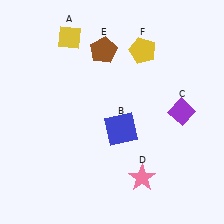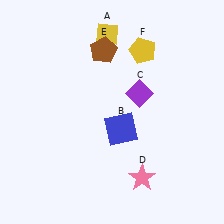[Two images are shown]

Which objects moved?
The objects that moved are: the yellow diamond (A), the purple diamond (C).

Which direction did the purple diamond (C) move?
The purple diamond (C) moved left.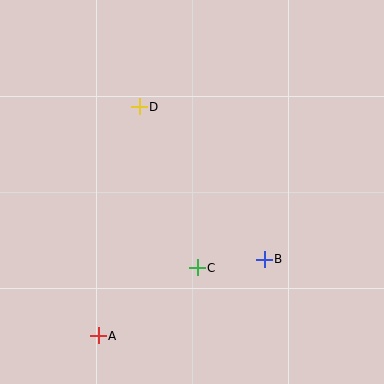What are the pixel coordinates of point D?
Point D is at (139, 107).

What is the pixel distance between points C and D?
The distance between C and D is 171 pixels.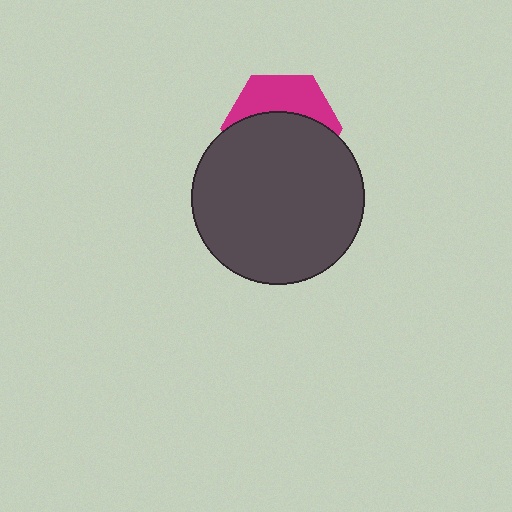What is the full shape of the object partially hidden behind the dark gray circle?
The partially hidden object is a magenta hexagon.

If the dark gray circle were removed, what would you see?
You would see the complete magenta hexagon.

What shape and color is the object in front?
The object in front is a dark gray circle.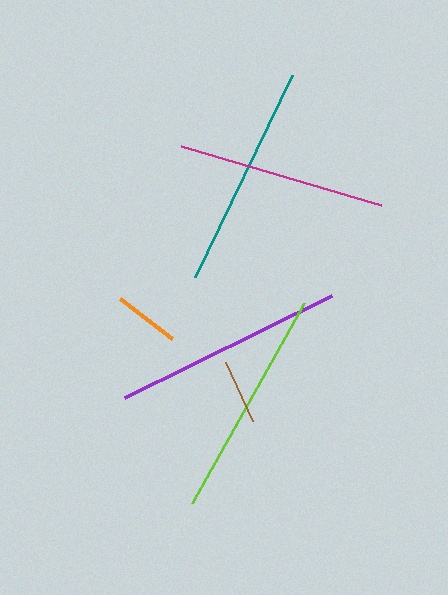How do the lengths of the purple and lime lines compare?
The purple and lime lines are approximately the same length.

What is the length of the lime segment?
The lime segment is approximately 229 pixels long.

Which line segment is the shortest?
The brown line is the shortest at approximately 65 pixels.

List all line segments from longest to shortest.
From longest to shortest: purple, lime, teal, magenta, orange, brown.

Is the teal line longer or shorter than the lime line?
The lime line is longer than the teal line.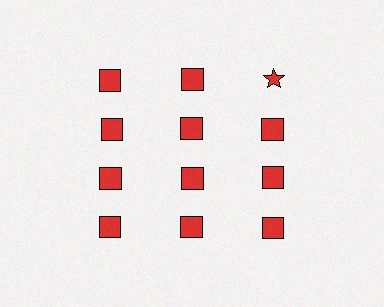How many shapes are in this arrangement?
There are 12 shapes arranged in a grid pattern.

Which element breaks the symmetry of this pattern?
The red star in the top row, center column breaks the symmetry. All other shapes are red squares.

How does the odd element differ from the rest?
It has a different shape: star instead of square.